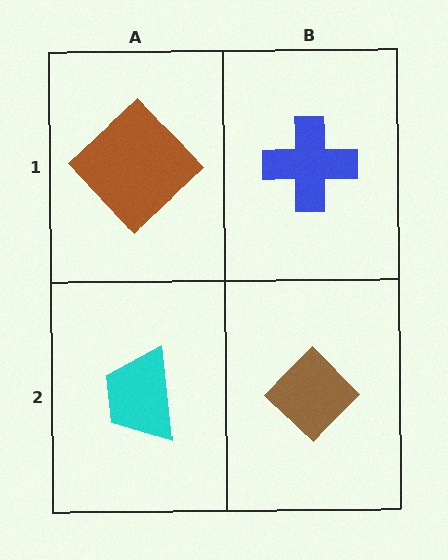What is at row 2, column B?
A brown diamond.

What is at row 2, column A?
A cyan trapezoid.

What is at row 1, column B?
A blue cross.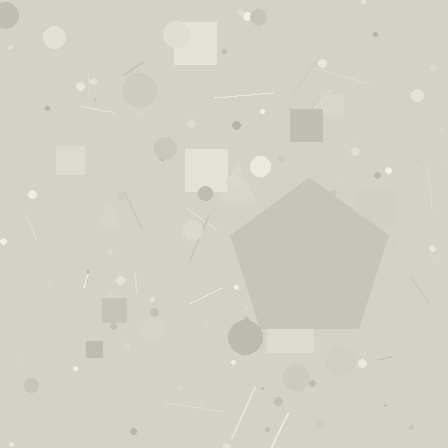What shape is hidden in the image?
A pentagon is hidden in the image.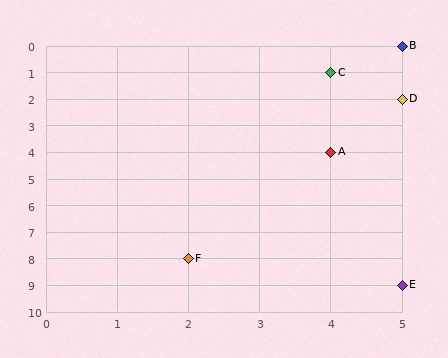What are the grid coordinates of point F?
Point F is at grid coordinates (2, 8).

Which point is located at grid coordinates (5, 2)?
Point D is at (5, 2).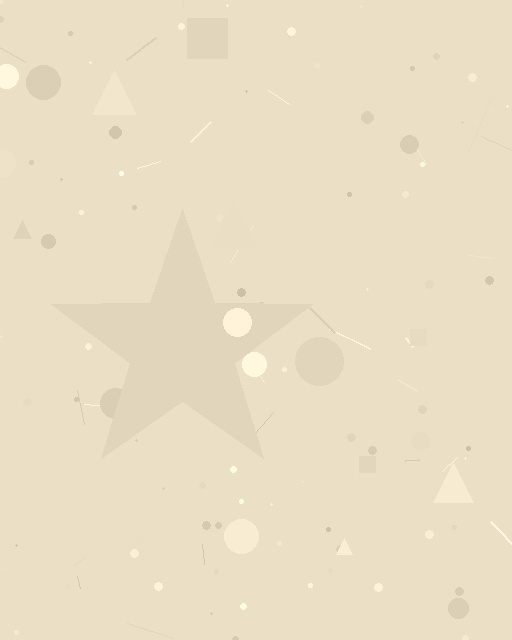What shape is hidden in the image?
A star is hidden in the image.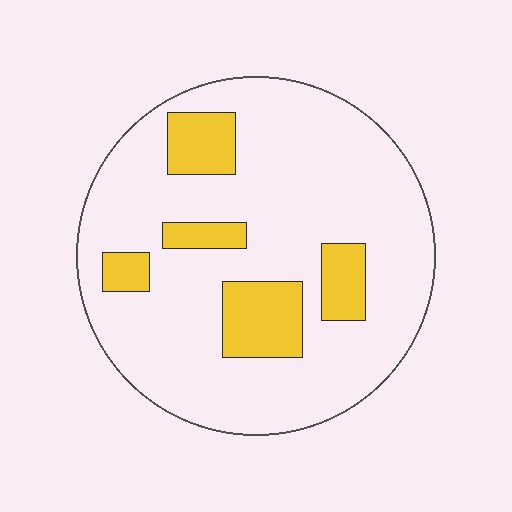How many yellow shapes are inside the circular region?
5.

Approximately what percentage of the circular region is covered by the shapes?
Approximately 20%.